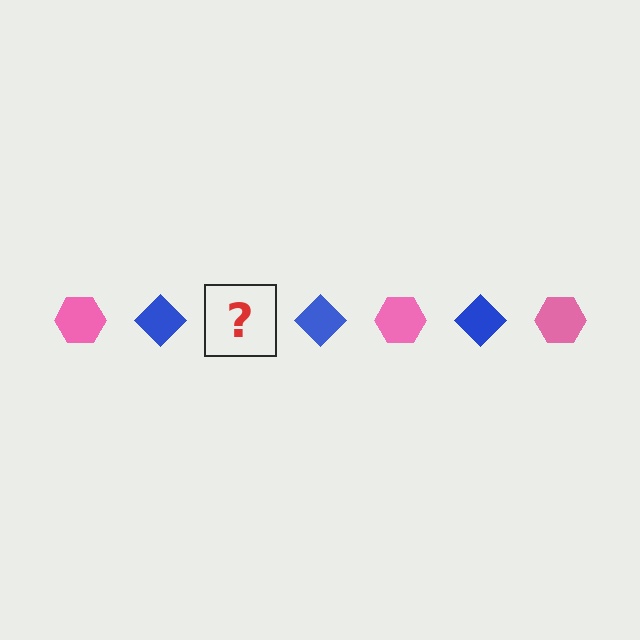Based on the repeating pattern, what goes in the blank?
The blank should be a pink hexagon.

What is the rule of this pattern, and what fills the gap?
The rule is that the pattern alternates between pink hexagon and blue diamond. The gap should be filled with a pink hexagon.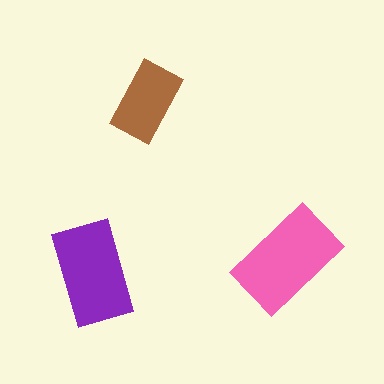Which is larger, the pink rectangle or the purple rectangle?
The pink one.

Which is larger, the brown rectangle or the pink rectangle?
The pink one.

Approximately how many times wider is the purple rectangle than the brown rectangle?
About 1.5 times wider.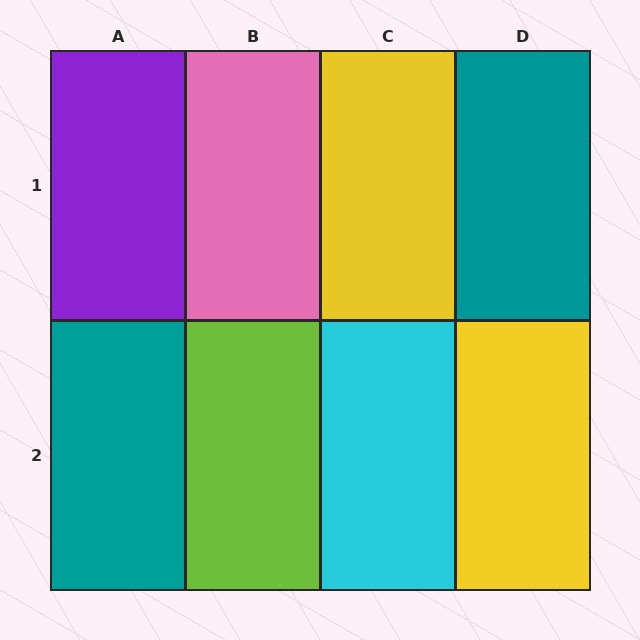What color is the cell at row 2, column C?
Cyan.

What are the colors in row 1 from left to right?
Purple, pink, yellow, teal.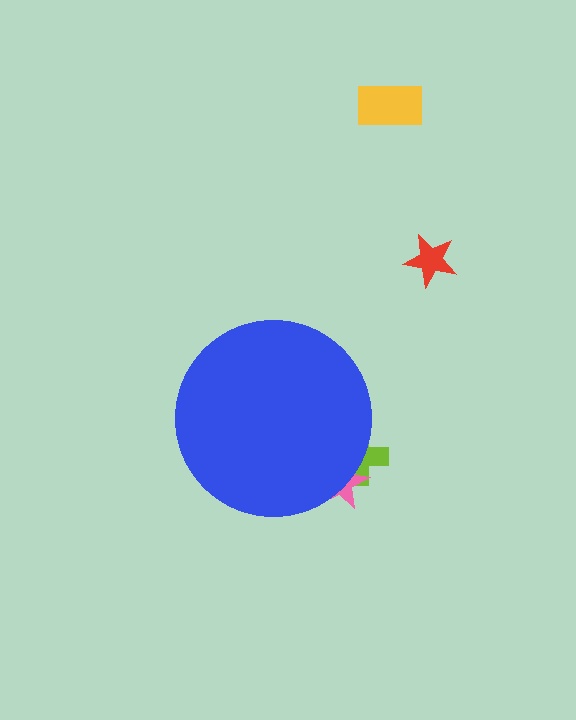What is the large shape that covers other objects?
A blue circle.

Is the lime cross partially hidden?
Yes, the lime cross is partially hidden behind the blue circle.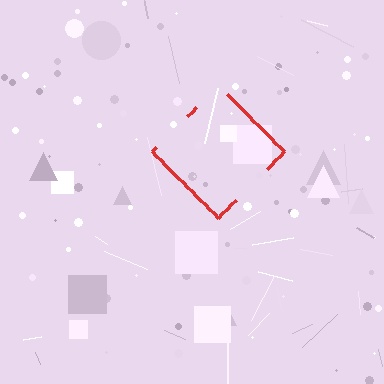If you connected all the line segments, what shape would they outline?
They would outline a diamond.